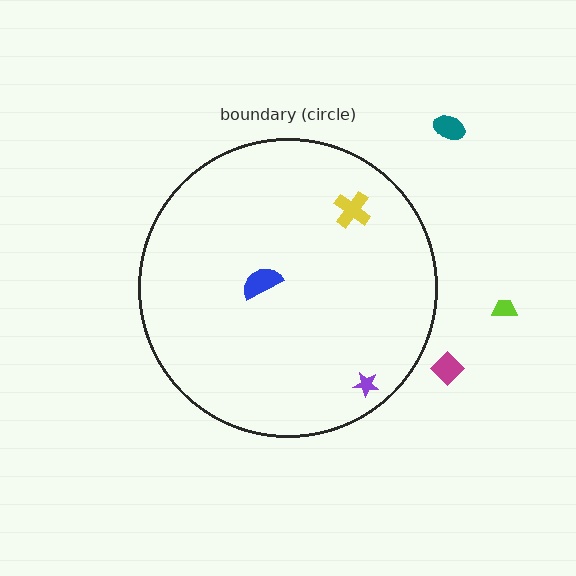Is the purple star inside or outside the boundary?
Inside.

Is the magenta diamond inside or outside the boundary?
Outside.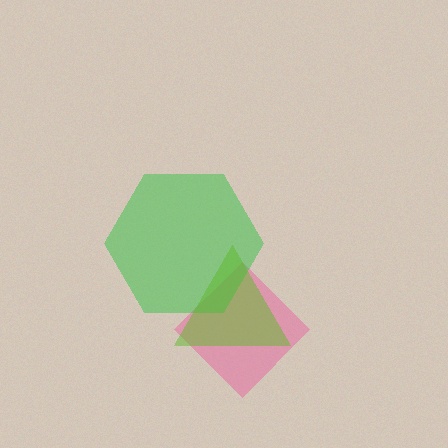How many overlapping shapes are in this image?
There are 3 overlapping shapes in the image.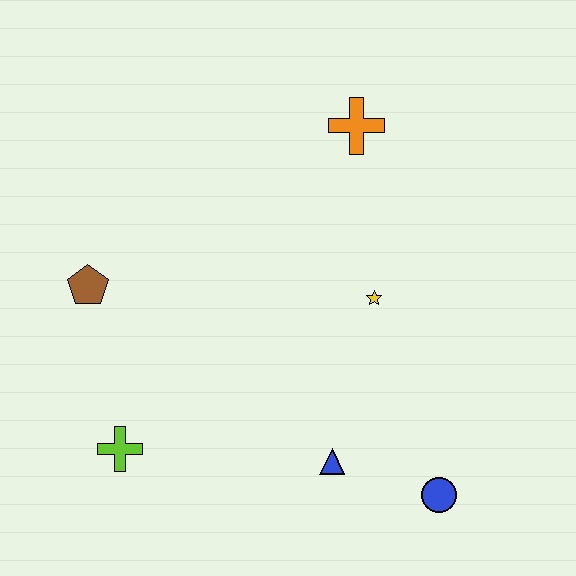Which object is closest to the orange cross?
The yellow star is closest to the orange cross.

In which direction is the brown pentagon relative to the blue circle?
The brown pentagon is to the left of the blue circle.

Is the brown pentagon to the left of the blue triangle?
Yes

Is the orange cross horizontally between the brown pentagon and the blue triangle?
No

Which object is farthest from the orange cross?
The lime cross is farthest from the orange cross.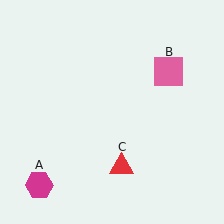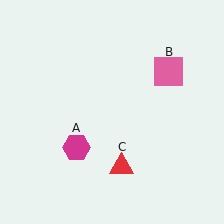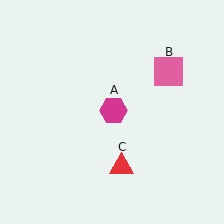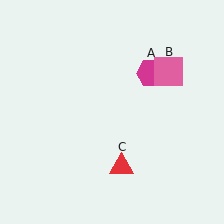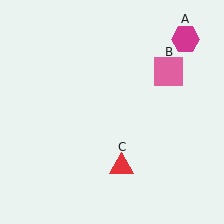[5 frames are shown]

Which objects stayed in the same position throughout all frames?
Pink square (object B) and red triangle (object C) remained stationary.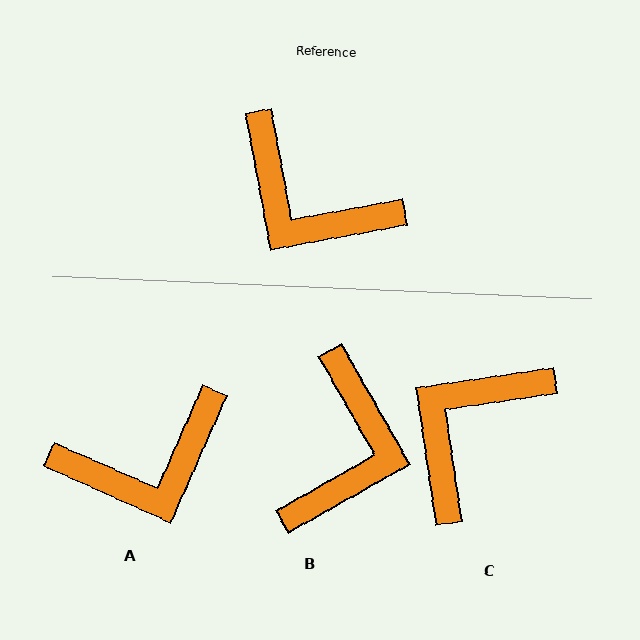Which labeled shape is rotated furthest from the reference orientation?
B, about 109 degrees away.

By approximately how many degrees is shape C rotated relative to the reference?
Approximately 92 degrees clockwise.